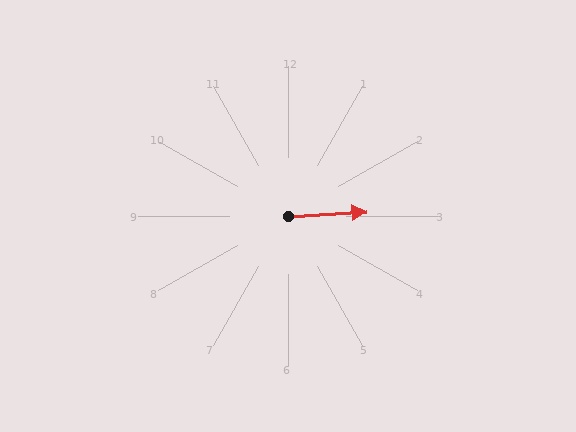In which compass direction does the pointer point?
East.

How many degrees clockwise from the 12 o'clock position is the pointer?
Approximately 87 degrees.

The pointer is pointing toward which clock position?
Roughly 3 o'clock.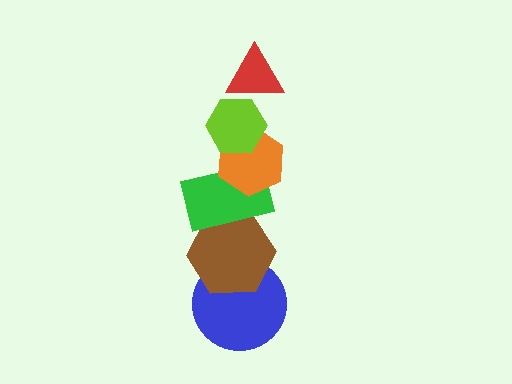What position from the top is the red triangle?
The red triangle is 1st from the top.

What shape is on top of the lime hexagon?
The red triangle is on top of the lime hexagon.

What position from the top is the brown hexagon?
The brown hexagon is 5th from the top.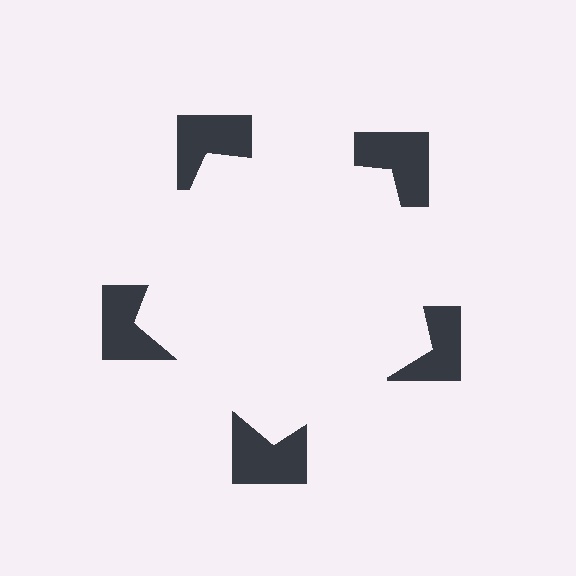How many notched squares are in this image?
There are 5 — one at each vertex of the illusory pentagon.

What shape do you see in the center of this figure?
An illusory pentagon — its edges are inferred from the aligned wedge cuts in the notched squares, not physically drawn.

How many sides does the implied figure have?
5 sides.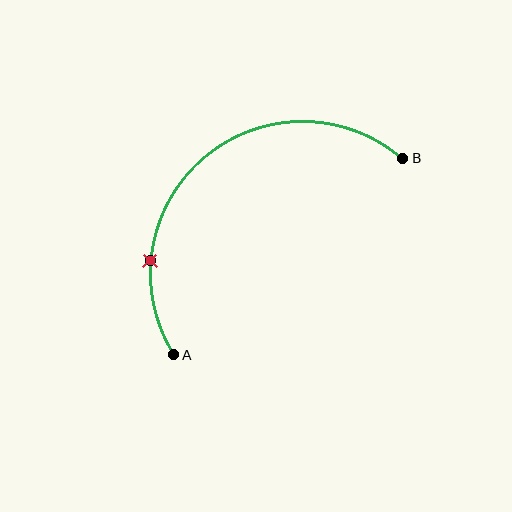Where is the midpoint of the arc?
The arc midpoint is the point on the curve farthest from the straight line joining A and B. It sits above and to the left of that line.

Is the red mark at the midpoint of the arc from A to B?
No. The red mark lies on the arc but is closer to endpoint A. The arc midpoint would be at the point on the curve equidistant along the arc from both A and B.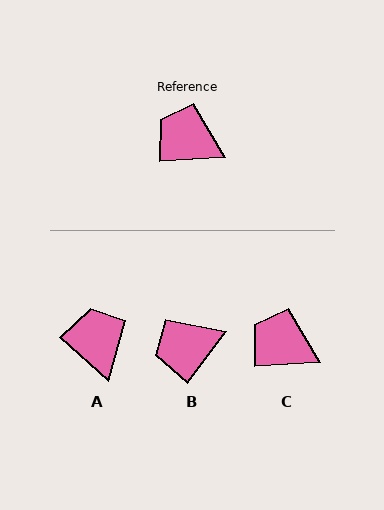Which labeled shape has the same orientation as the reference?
C.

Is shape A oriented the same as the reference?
No, it is off by about 46 degrees.